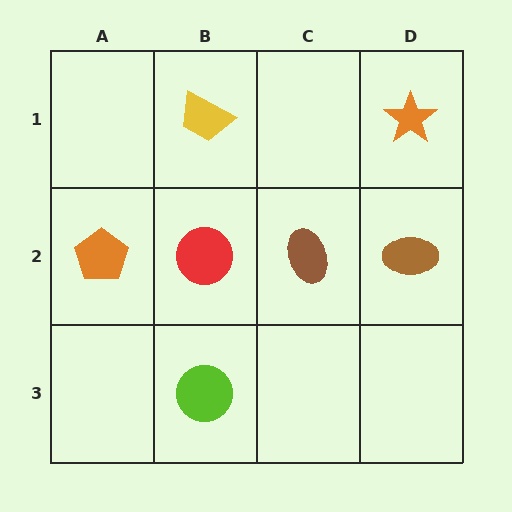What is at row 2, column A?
An orange pentagon.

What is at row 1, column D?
An orange star.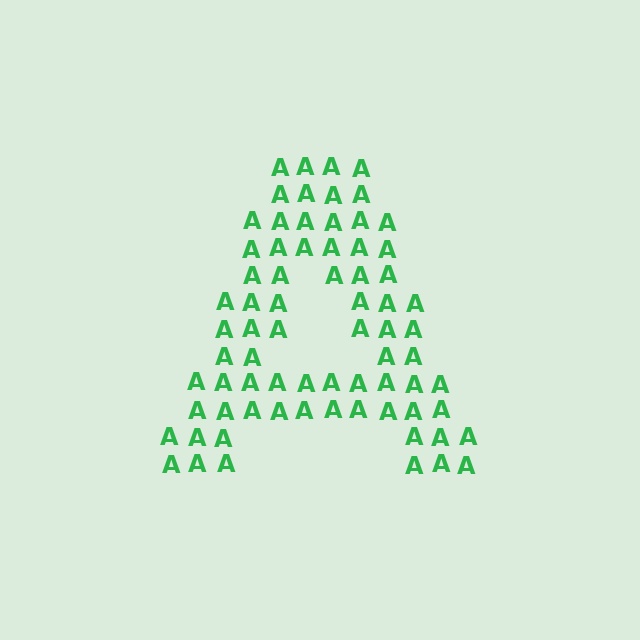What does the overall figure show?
The overall figure shows the letter A.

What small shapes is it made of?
It is made of small letter A's.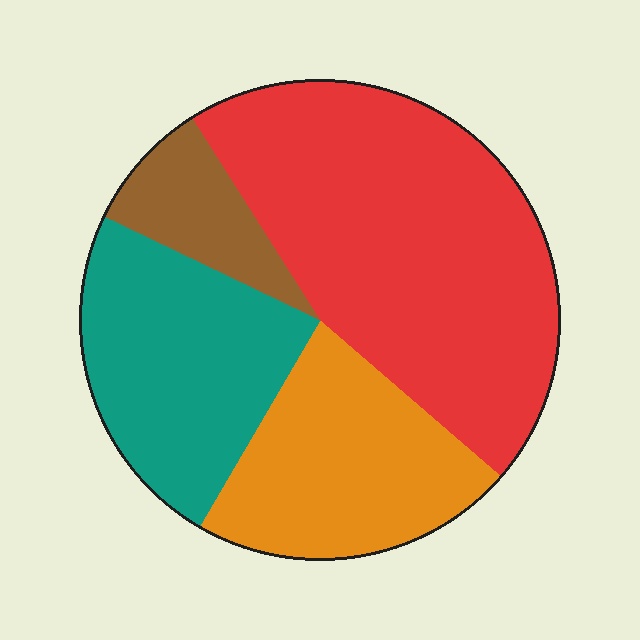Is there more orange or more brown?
Orange.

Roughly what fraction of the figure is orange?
Orange covers about 20% of the figure.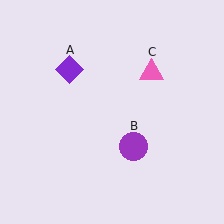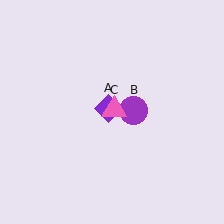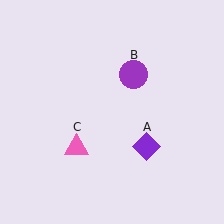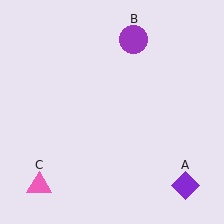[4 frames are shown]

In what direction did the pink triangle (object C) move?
The pink triangle (object C) moved down and to the left.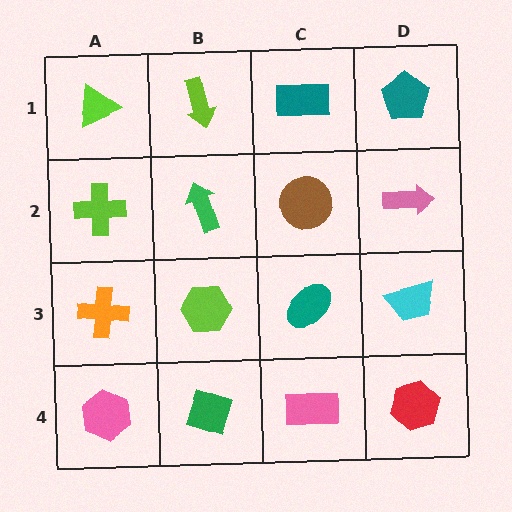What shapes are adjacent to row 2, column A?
A lime triangle (row 1, column A), an orange cross (row 3, column A), a green arrow (row 2, column B).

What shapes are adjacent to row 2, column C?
A teal rectangle (row 1, column C), a teal ellipse (row 3, column C), a green arrow (row 2, column B), a pink arrow (row 2, column D).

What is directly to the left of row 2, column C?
A green arrow.